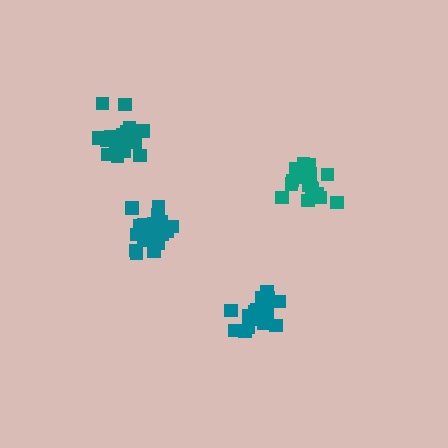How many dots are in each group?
Group 1: 19 dots, Group 2: 19 dots, Group 3: 19 dots, Group 4: 20 dots (77 total).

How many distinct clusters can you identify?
There are 4 distinct clusters.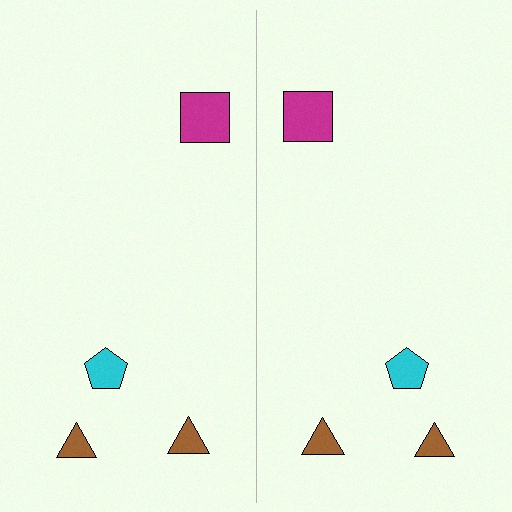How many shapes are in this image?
There are 8 shapes in this image.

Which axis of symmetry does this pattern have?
The pattern has a vertical axis of symmetry running through the center of the image.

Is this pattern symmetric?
Yes, this pattern has bilateral (reflection) symmetry.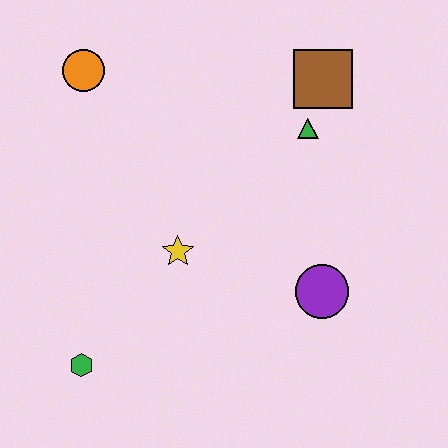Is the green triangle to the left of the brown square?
Yes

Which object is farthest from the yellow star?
The brown square is farthest from the yellow star.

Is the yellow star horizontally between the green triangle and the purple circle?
No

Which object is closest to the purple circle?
The yellow star is closest to the purple circle.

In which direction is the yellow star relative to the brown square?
The yellow star is below the brown square.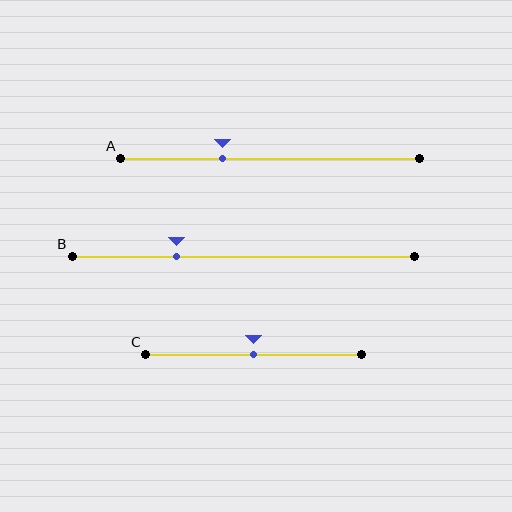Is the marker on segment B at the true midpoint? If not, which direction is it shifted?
No, the marker on segment B is shifted to the left by about 19% of the segment length.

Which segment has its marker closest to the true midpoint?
Segment C has its marker closest to the true midpoint.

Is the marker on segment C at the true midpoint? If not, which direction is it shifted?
Yes, the marker on segment C is at the true midpoint.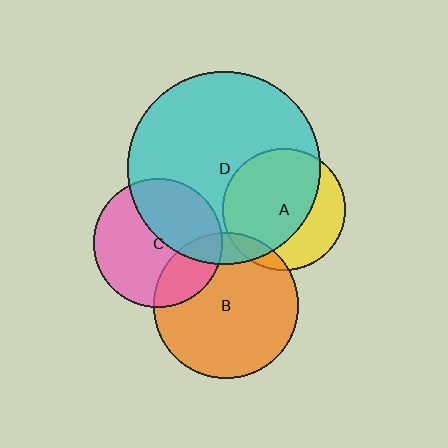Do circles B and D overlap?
Yes.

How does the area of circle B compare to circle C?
Approximately 1.3 times.